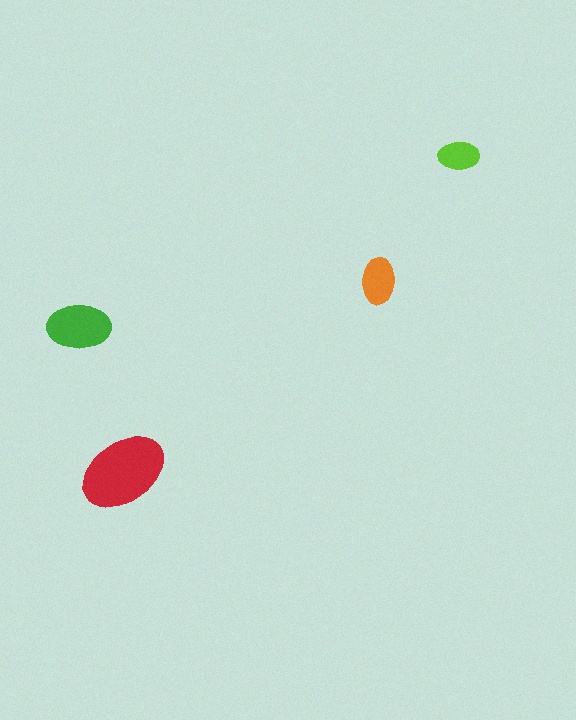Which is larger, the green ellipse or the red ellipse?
The red one.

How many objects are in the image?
There are 4 objects in the image.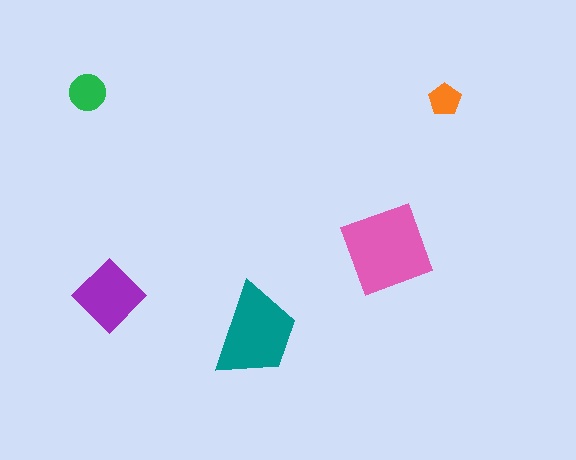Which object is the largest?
The pink square.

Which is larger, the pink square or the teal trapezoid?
The pink square.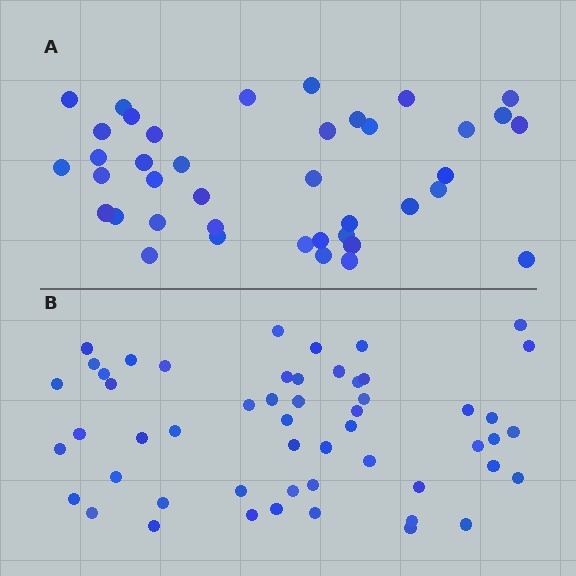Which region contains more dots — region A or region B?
Region B (the bottom region) has more dots.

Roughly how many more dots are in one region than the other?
Region B has approximately 15 more dots than region A.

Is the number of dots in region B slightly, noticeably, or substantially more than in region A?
Region B has noticeably more, but not dramatically so. The ratio is roughly 1.3 to 1.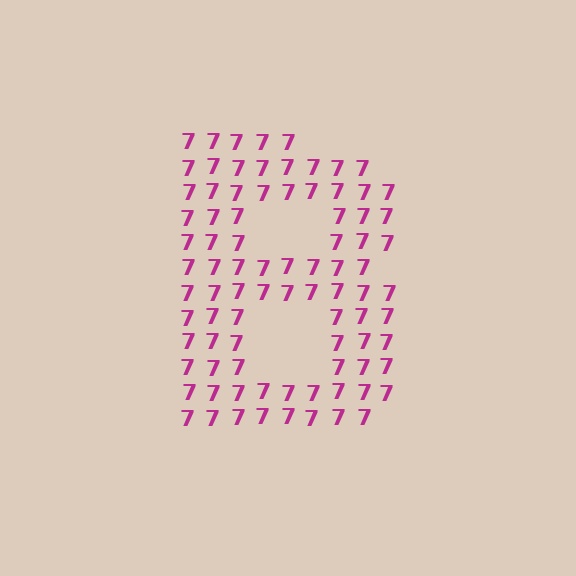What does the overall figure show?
The overall figure shows the letter B.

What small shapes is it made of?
It is made of small digit 7's.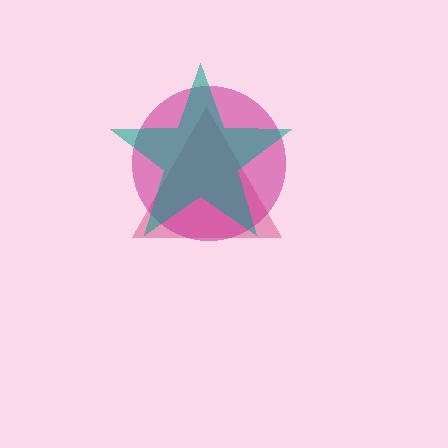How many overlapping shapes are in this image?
There are 3 overlapping shapes in the image.